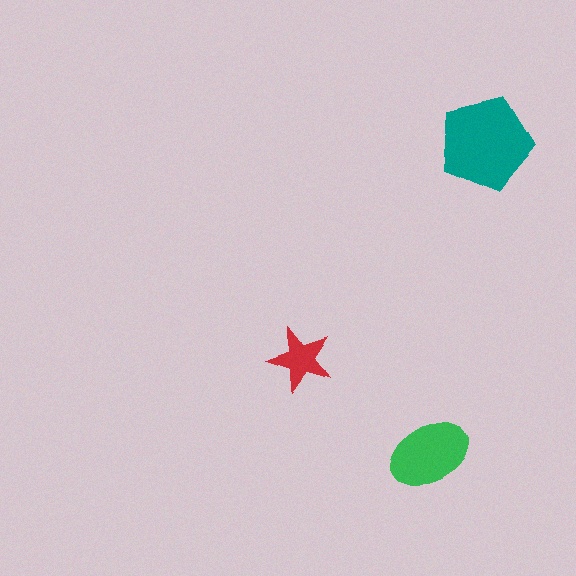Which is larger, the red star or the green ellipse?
The green ellipse.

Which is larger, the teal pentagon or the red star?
The teal pentagon.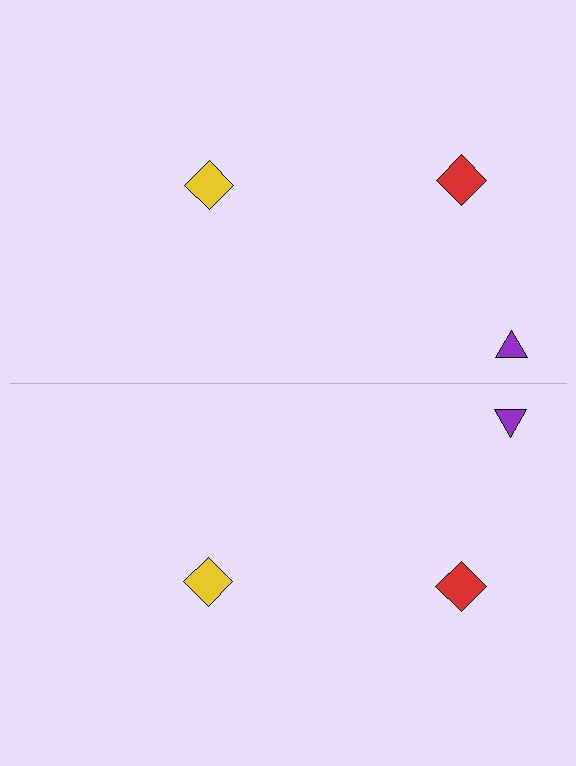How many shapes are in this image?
There are 6 shapes in this image.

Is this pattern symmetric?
Yes, this pattern has bilateral (reflection) symmetry.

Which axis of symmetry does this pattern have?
The pattern has a horizontal axis of symmetry running through the center of the image.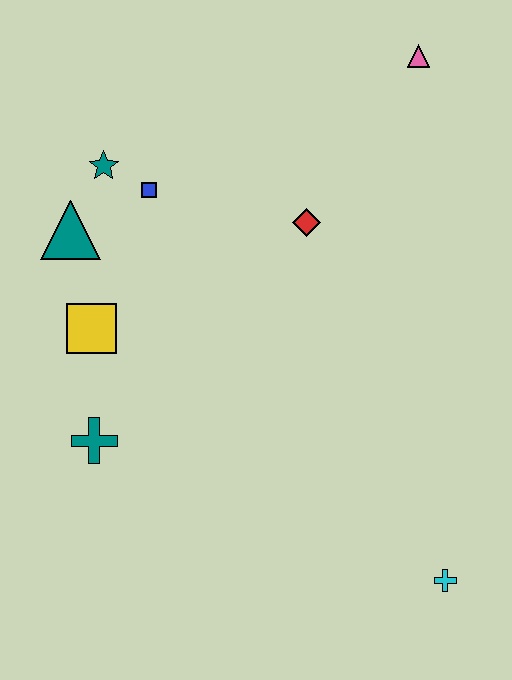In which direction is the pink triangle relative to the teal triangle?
The pink triangle is to the right of the teal triangle.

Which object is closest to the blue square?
The teal star is closest to the blue square.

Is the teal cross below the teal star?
Yes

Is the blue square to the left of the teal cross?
No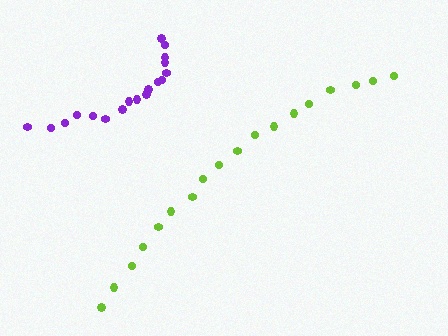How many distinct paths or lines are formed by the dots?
There are 2 distinct paths.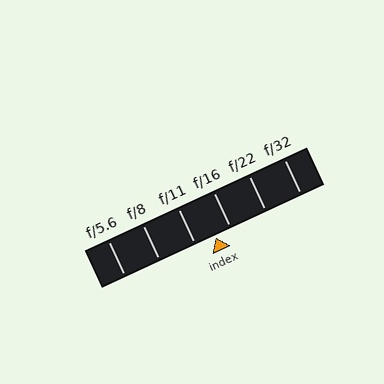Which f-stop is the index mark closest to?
The index mark is closest to f/16.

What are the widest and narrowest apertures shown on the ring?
The widest aperture shown is f/5.6 and the narrowest is f/32.